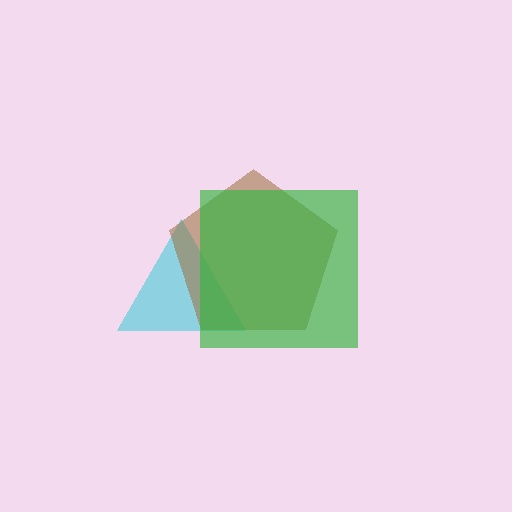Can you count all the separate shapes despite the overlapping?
Yes, there are 3 separate shapes.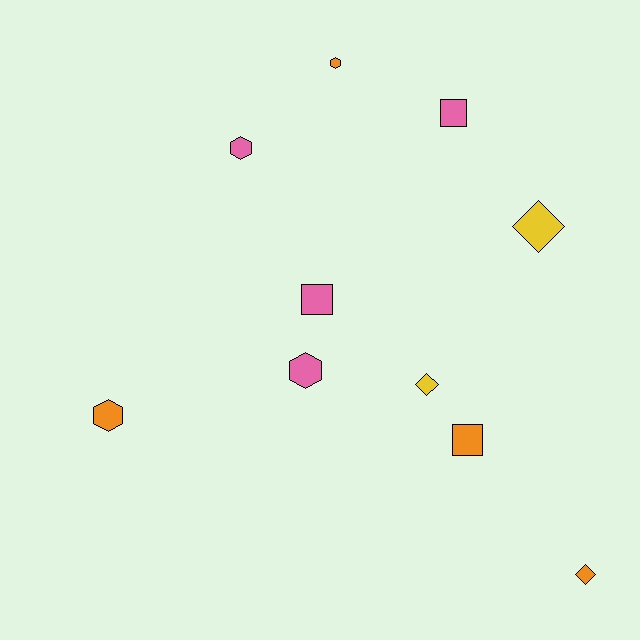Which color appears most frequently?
Orange, with 4 objects.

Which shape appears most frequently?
Hexagon, with 4 objects.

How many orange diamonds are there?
There is 1 orange diamond.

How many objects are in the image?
There are 10 objects.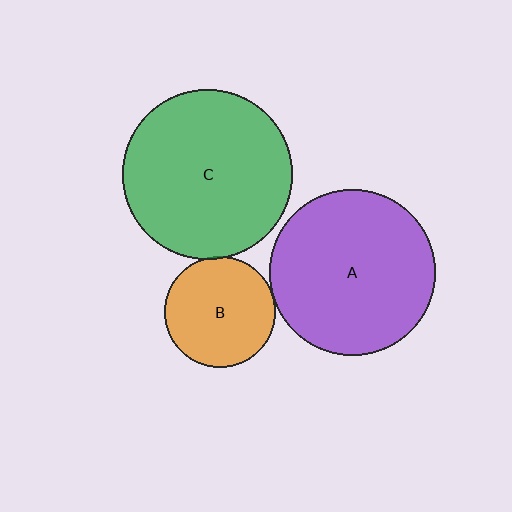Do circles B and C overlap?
Yes.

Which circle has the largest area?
Circle C (green).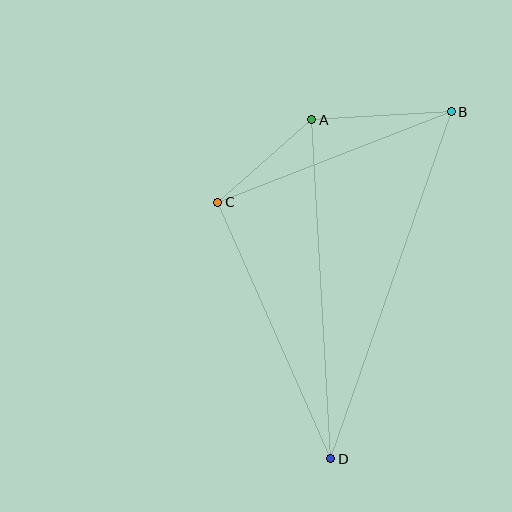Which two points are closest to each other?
Points A and C are closest to each other.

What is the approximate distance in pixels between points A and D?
The distance between A and D is approximately 339 pixels.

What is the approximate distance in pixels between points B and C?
The distance between B and C is approximately 251 pixels.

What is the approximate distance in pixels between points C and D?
The distance between C and D is approximately 280 pixels.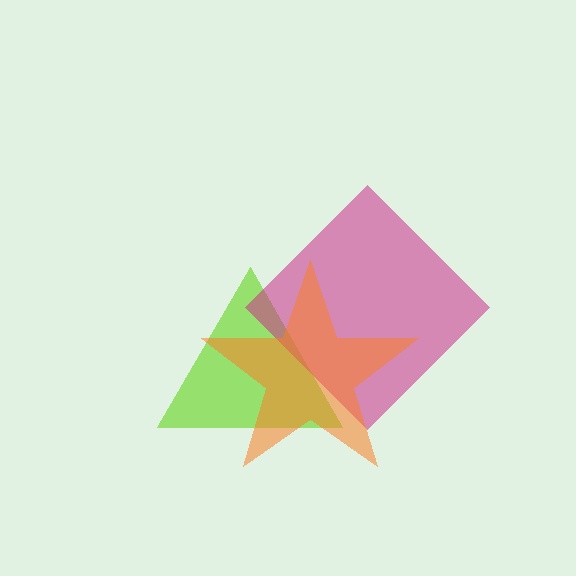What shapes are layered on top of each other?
The layered shapes are: a lime triangle, a magenta diamond, an orange star.